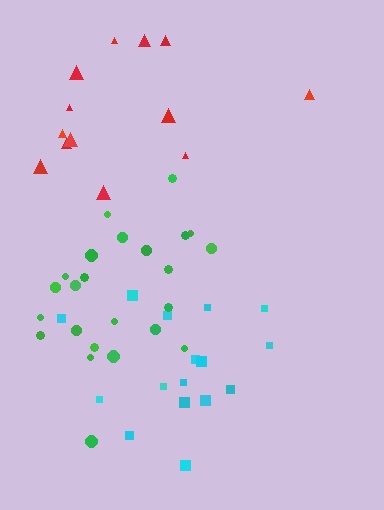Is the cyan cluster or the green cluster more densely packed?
Green.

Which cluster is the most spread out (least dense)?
Red.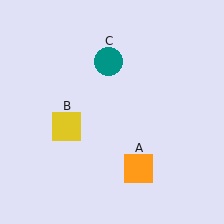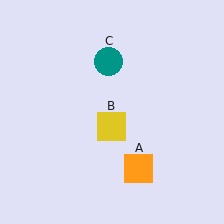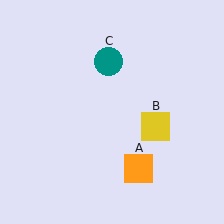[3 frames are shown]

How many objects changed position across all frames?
1 object changed position: yellow square (object B).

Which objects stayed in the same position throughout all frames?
Orange square (object A) and teal circle (object C) remained stationary.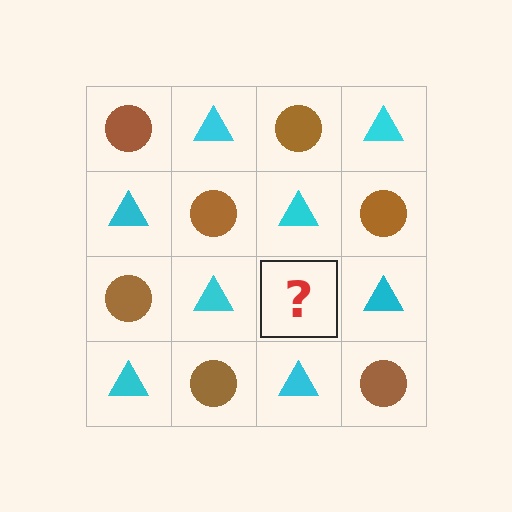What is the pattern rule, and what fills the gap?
The rule is that it alternates brown circle and cyan triangle in a checkerboard pattern. The gap should be filled with a brown circle.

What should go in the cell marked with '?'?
The missing cell should contain a brown circle.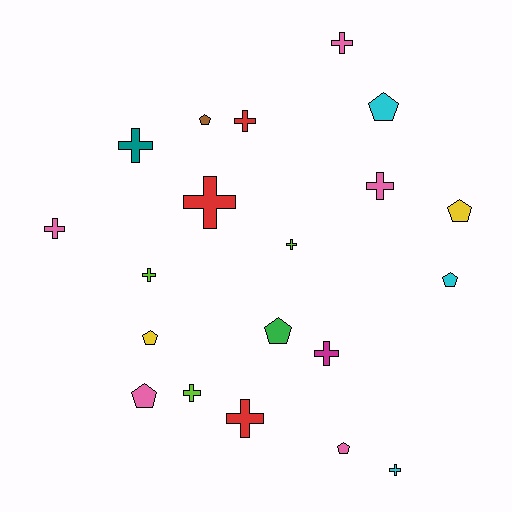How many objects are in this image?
There are 20 objects.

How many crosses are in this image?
There are 12 crosses.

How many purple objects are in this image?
There are no purple objects.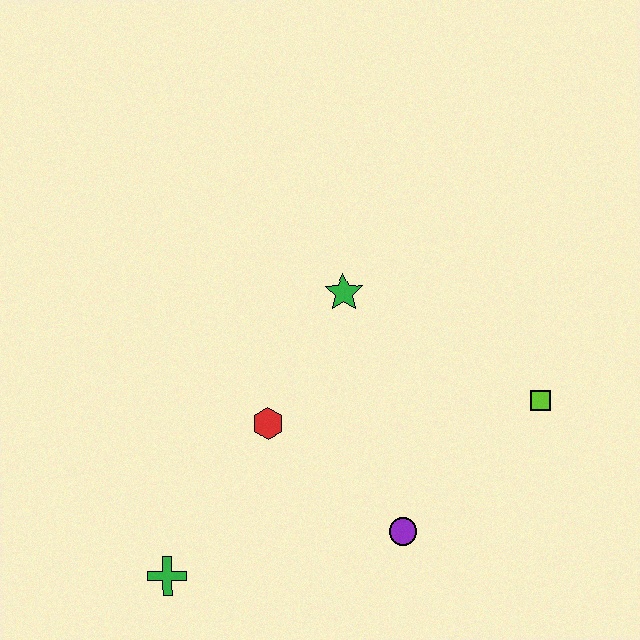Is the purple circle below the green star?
Yes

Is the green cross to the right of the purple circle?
No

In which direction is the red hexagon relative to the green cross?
The red hexagon is above the green cross.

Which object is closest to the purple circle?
The red hexagon is closest to the purple circle.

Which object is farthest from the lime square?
The green cross is farthest from the lime square.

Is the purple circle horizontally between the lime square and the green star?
Yes